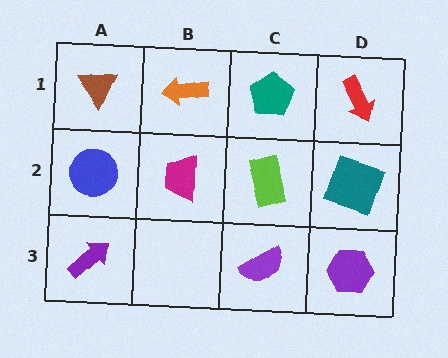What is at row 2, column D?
A teal square.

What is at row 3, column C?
A purple semicircle.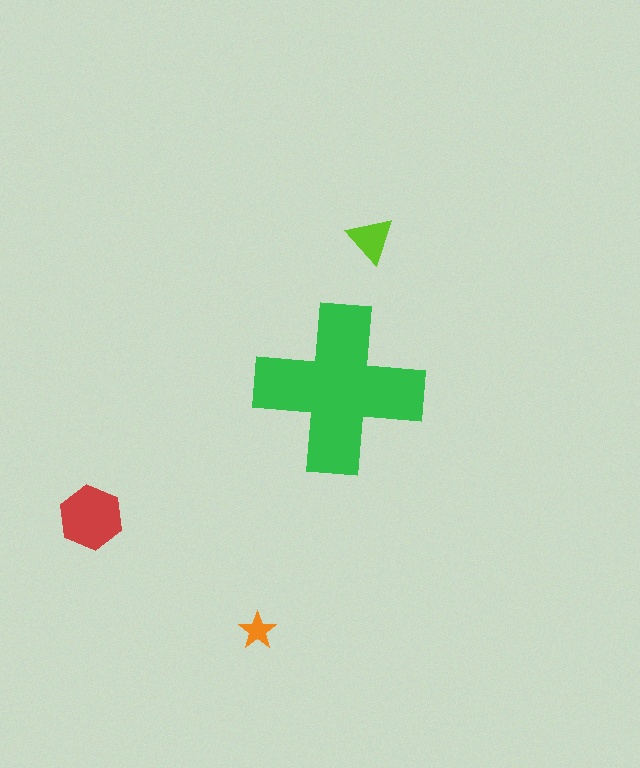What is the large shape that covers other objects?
A green cross.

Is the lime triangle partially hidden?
No, the lime triangle is fully visible.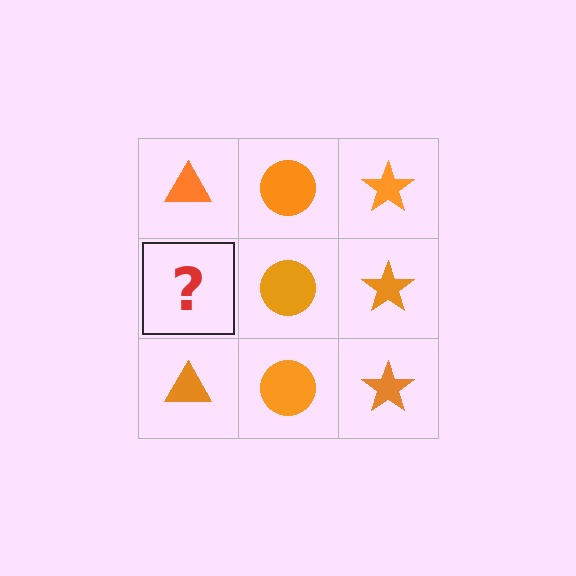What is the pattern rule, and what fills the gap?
The rule is that each column has a consistent shape. The gap should be filled with an orange triangle.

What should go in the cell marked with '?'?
The missing cell should contain an orange triangle.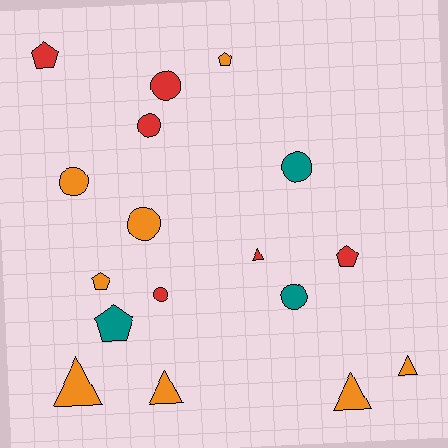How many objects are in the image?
There are 17 objects.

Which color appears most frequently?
Orange, with 8 objects.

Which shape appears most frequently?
Circle, with 7 objects.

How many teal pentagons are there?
There is 1 teal pentagon.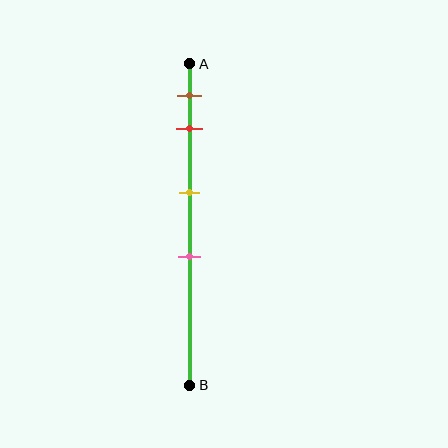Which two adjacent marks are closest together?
The brown and red marks are the closest adjacent pair.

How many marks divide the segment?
There are 4 marks dividing the segment.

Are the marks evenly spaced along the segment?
No, the marks are not evenly spaced.